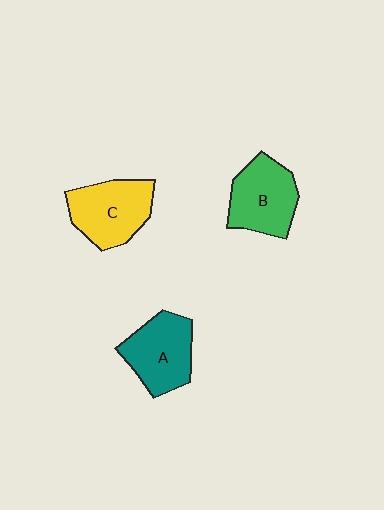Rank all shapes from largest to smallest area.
From largest to smallest: C (yellow), A (teal), B (green).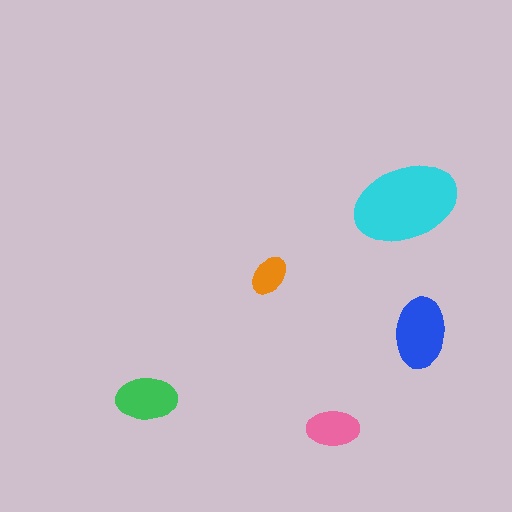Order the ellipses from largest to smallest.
the cyan one, the blue one, the green one, the pink one, the orange one.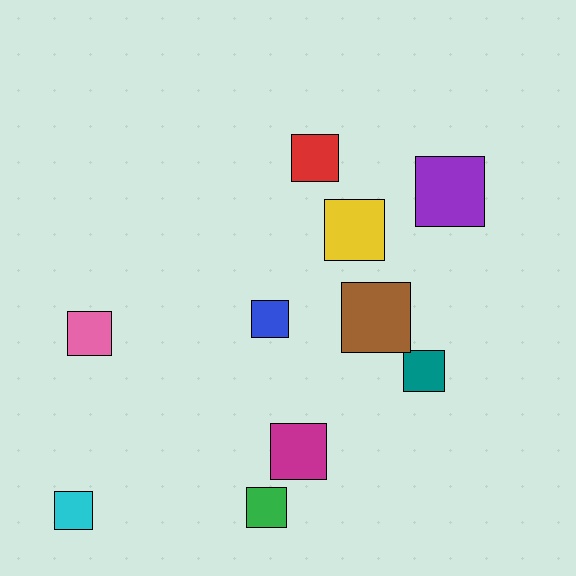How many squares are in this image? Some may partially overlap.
There are 10 squares.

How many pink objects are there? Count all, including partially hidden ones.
There is 1 pink object.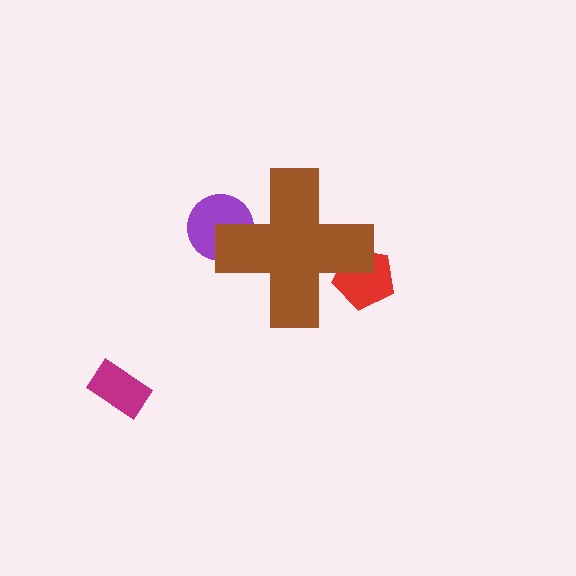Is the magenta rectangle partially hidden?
No, the magenta rectangle is fully visible.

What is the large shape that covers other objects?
A brown cross.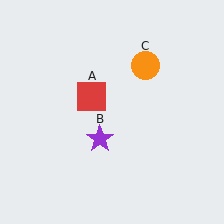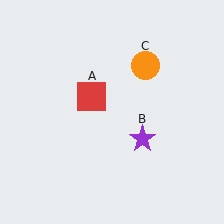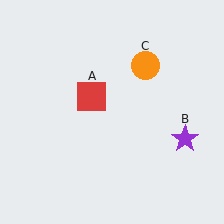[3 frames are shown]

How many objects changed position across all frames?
1 object changed position: purple star (object B).